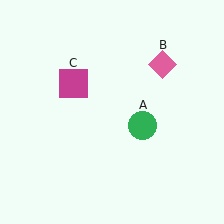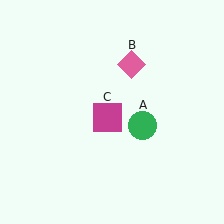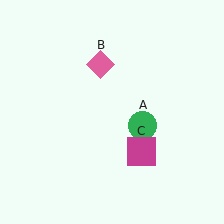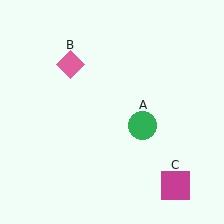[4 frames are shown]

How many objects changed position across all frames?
2 objects changed position: pink diamond (object B), magenta square (object C).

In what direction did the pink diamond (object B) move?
The pink diamond (object B) moved left.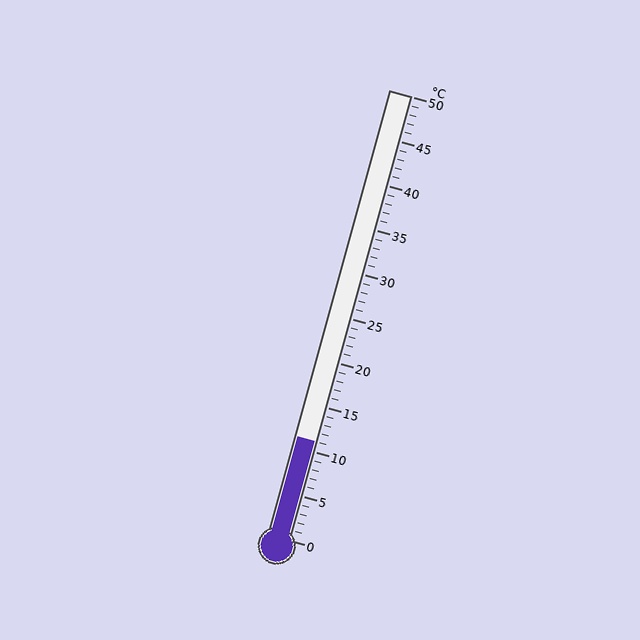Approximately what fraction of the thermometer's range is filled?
The thermometer is filled to approximately 20% of its range.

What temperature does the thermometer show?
The thermometer shows approximately 11°C.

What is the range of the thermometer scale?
The thermometer scale ranges from 0°C to 50°C.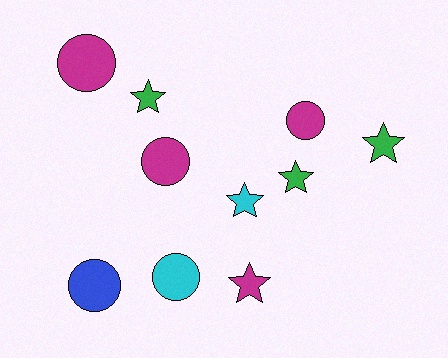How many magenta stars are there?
There is 1 magenta star.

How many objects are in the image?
There are 10 objects.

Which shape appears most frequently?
Circle, with 5 objects.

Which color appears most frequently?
Magenta, with 4 objects.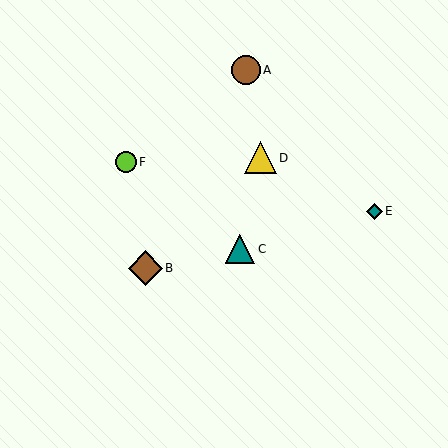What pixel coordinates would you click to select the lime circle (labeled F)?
Click at (126, 162) to select the lime circle F.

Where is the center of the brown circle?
The center of the brown circle is at (246, 70).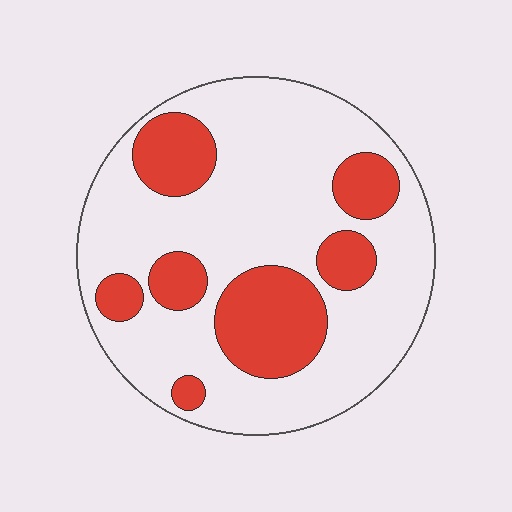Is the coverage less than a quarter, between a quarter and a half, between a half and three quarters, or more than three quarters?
Between a quarter and a half.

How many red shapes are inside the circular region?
7.